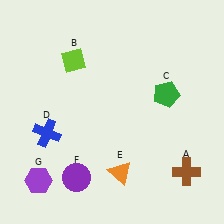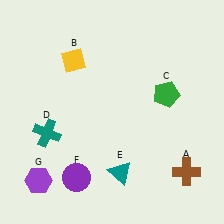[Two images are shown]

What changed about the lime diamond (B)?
In Image 1, B is lime. In Image 2, it changed to yellow.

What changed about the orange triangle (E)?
In Image 1, E is orange. In Image 2, it changed to teal.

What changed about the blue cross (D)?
In Image 1, D is blue. In Image 2, it changed to teal.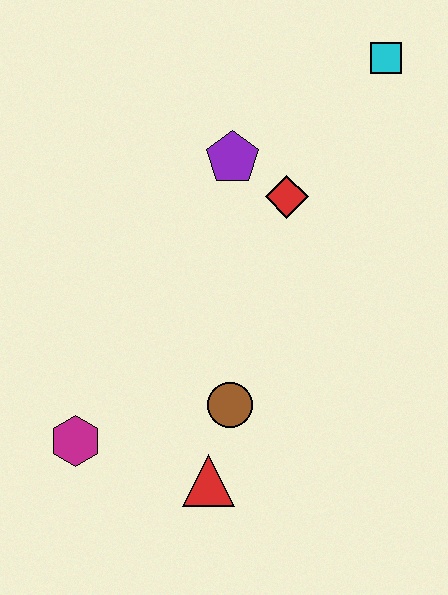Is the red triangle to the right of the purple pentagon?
No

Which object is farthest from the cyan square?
The magenta hexagon is farthest from the cyan square.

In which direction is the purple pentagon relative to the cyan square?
The purple pentagon is to the left of the cyan square.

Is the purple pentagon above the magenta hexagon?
Yes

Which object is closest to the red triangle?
The brown circle is closest to the red triangle.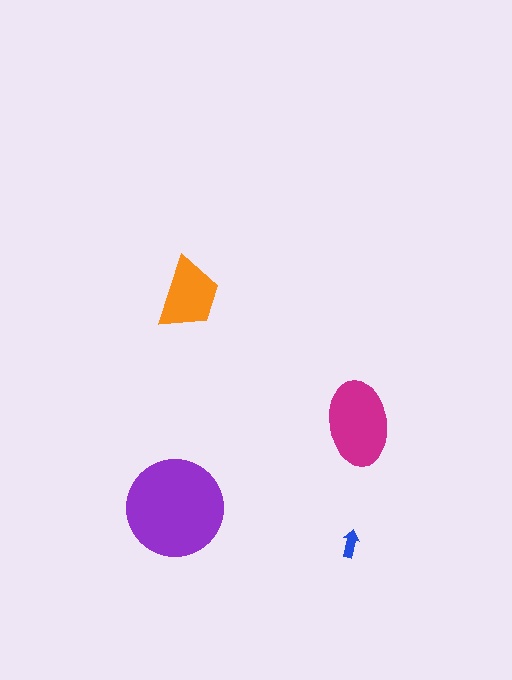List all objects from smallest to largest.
The blue arrow, the orange trapezoid, the magenta ellipse, the purple circle.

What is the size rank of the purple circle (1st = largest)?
1st.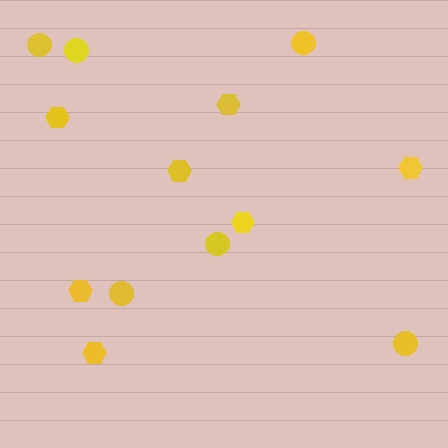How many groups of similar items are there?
There are 2 groups: one group of circles (6) and one group of hexagons (7).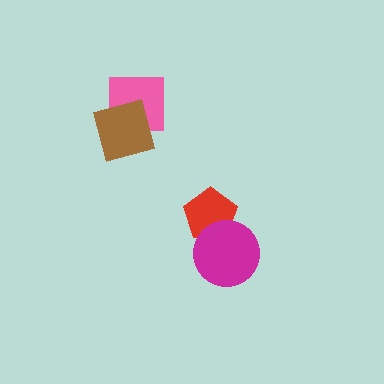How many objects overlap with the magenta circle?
1 object overlaps with the magenta circle.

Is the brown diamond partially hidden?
No, no other shape covers it.